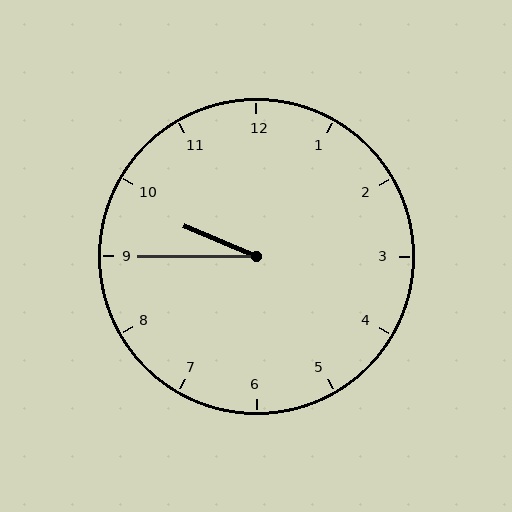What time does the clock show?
9:45.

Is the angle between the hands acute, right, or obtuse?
It is acute.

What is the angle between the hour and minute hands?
Approximately 22 degrees.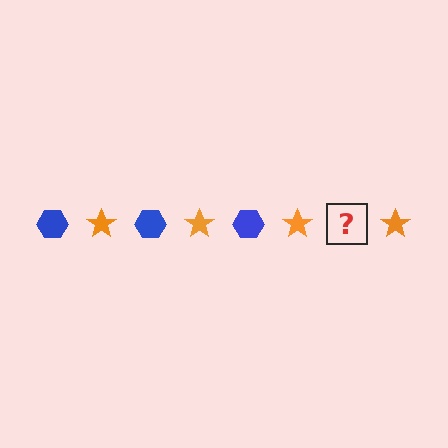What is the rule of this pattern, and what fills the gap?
The rule is that the pattern alternates between blue hexagon and orange star. The gap should be filled with a blue hexagon.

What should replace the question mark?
The question mark should be replaced with a blue hexagon.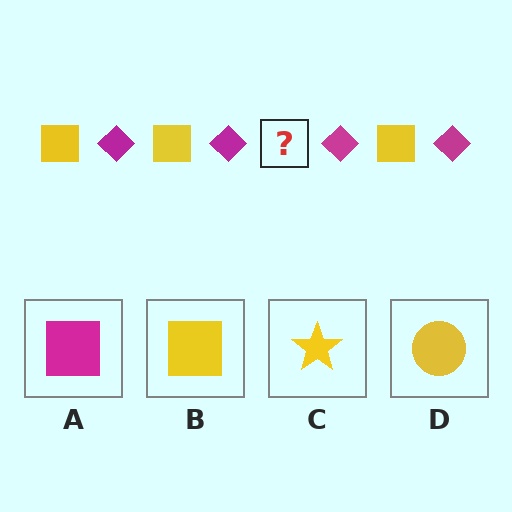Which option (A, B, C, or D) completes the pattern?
B.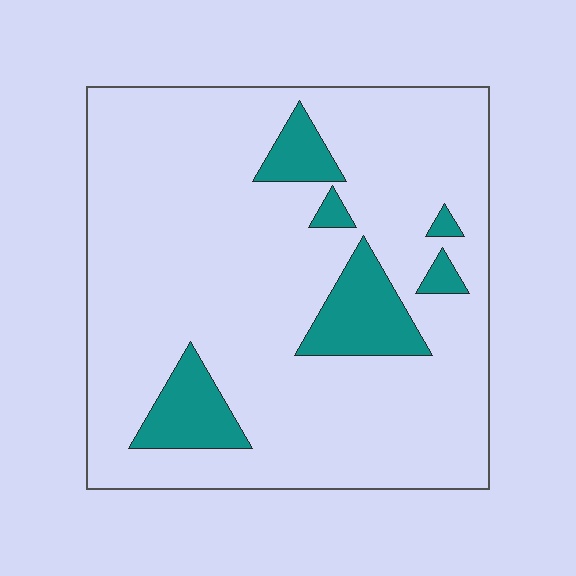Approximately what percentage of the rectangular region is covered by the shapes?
Approximately 15%.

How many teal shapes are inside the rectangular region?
6.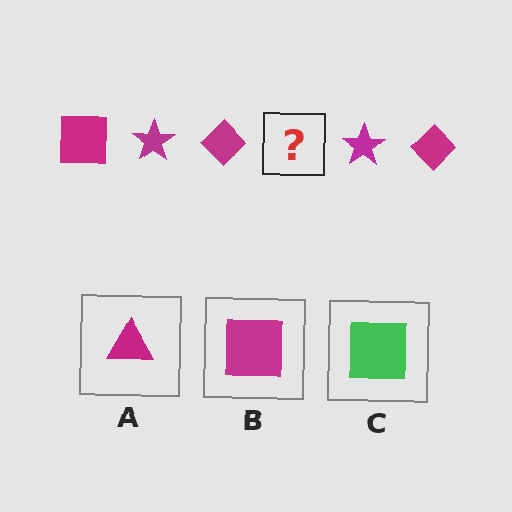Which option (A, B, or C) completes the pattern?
B.